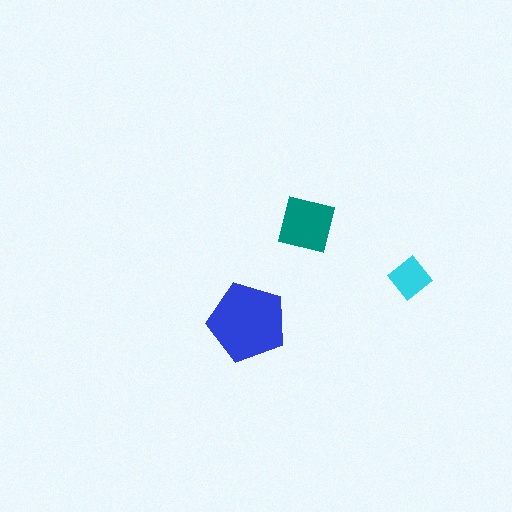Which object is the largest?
The blue pentagon.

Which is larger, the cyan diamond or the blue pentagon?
The blue pentagon.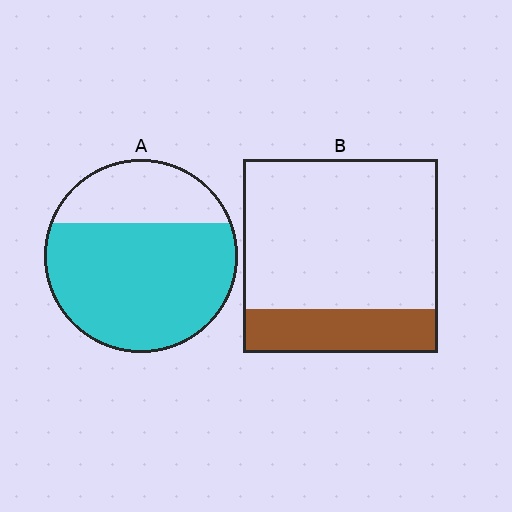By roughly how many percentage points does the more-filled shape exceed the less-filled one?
By roughly 50 percentage points (A over B).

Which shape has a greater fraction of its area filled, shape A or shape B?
Shape A.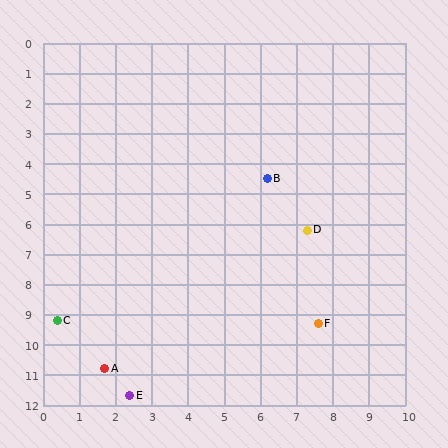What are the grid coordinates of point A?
Point A is at approximately (1.7, 10.8).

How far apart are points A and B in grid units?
Points A and B are about 7.7 grid units apart.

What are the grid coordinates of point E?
Point E is at approximately (2.4, 11.7).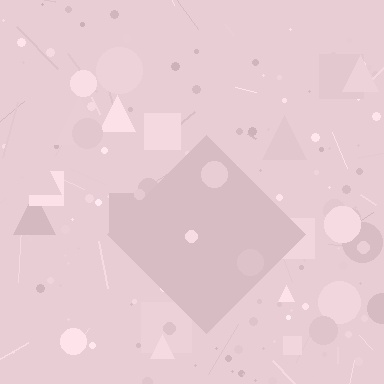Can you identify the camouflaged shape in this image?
The camouflaged shape is a diamond.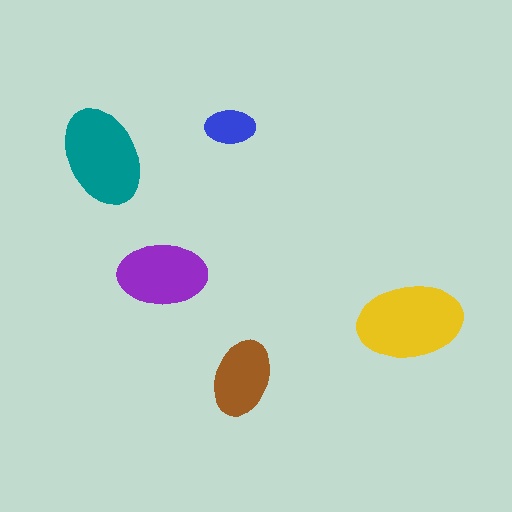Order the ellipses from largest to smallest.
the yellow one, the teal one, the purple one, the brown one, the blue one.